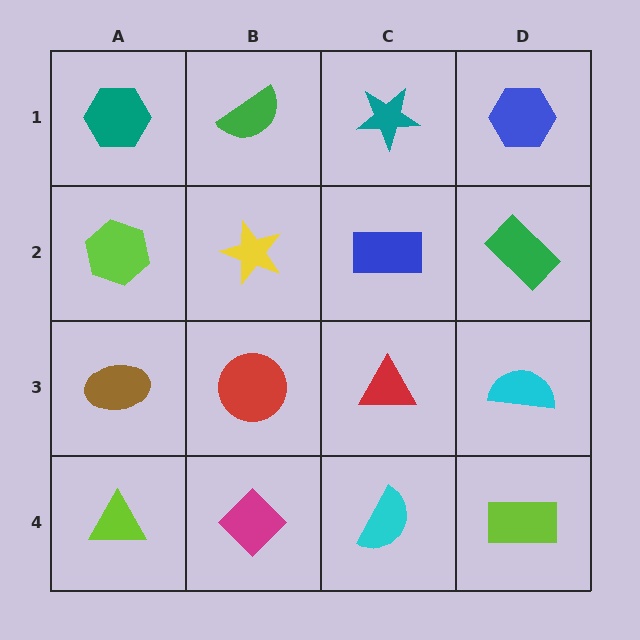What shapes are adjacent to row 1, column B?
A yellow star (row 2, column B), a teal hexagon (row 1, column A), a teal star (row 1, column C).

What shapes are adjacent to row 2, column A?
A teal hexagon (row 1, column A), a brown ellipse (row 3, column A), a yellow star (row 2, column B).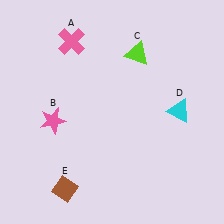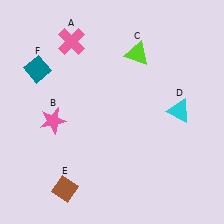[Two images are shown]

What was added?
A teal diamond (F) was added in Image 2.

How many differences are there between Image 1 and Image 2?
There is 1 difference between the two images.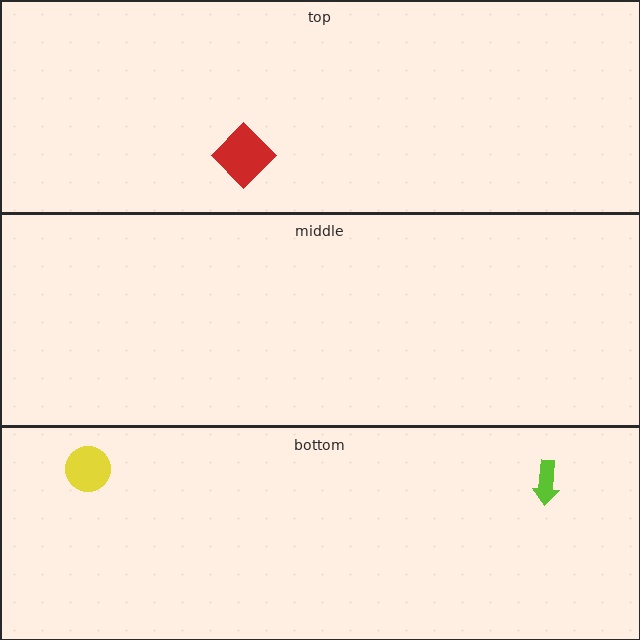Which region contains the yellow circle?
The bottom region.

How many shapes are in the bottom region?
2.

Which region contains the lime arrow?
The bottom region.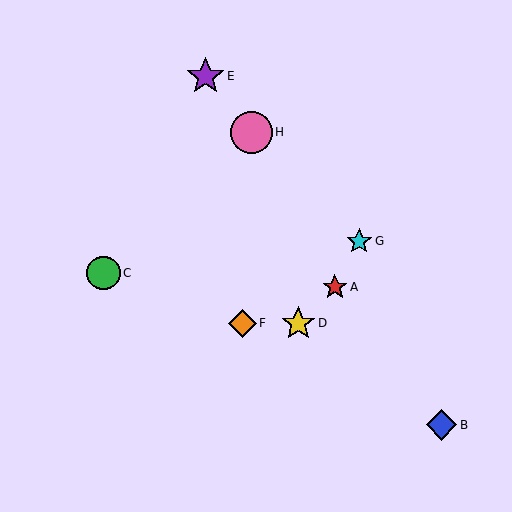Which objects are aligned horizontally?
Objects D, F are aligned horizontally.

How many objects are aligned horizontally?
2 objects (D, F) are aligned horizontally.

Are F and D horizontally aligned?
Yes, both are at y≈323.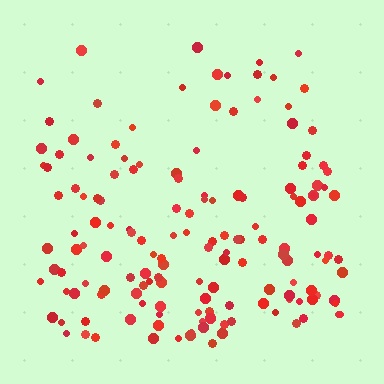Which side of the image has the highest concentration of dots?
The bottom.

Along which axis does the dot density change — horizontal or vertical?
Vertical.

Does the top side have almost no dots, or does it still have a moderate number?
Still a moderate number, just noticeably fewer than the bottom.